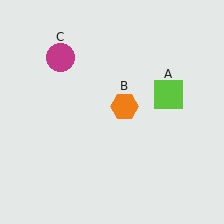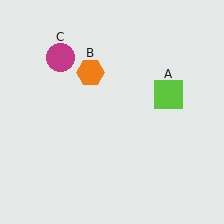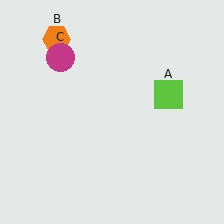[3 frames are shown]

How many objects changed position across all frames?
1 object changed position: orange hexagon (object B).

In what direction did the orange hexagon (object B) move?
The orange hexagon (object B) moved up and to the left.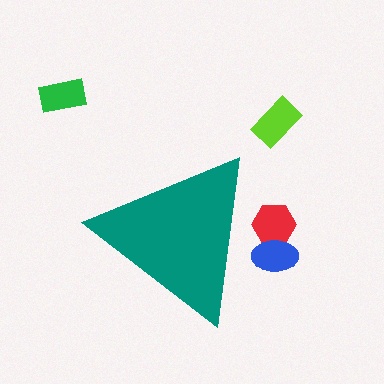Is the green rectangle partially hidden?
No, the green rectangle is fully visible.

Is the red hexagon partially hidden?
Yes, the red hexagon is partially hidden behind the teal triangle.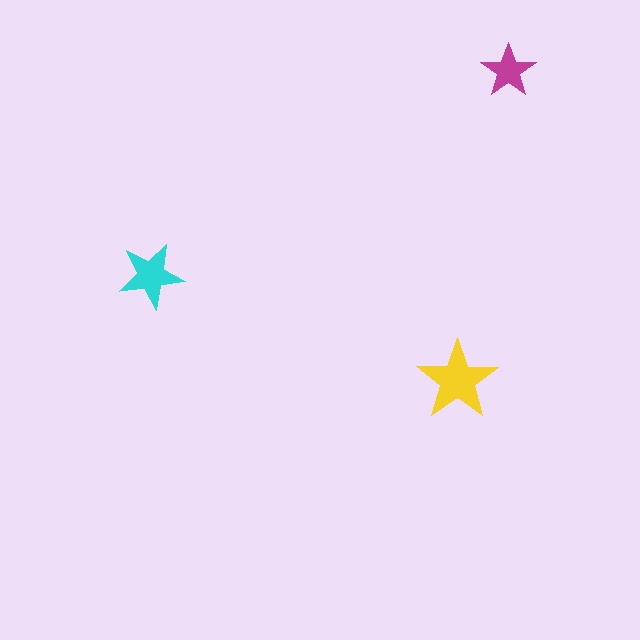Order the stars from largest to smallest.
the yellow one, the cyan one, the magenta one.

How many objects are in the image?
There are 3 objects in the image.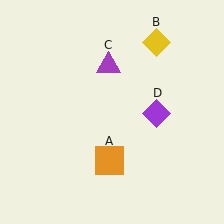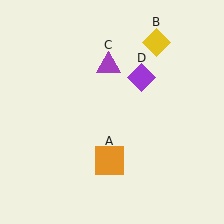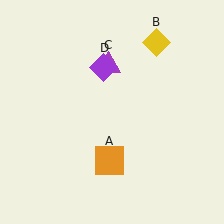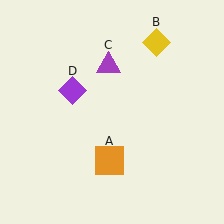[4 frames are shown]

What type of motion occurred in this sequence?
The purple diamond (object D) rotated counterclockwise around the center of the scene.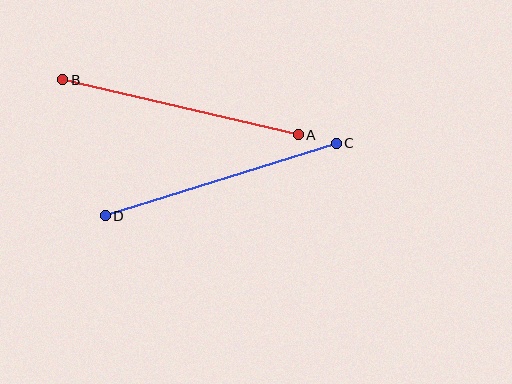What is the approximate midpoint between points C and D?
The midpoint is at approximately (221, 179) pixels.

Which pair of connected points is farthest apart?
Points C and D are farthest apart.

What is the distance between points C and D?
The distance is approximately 242 pixels.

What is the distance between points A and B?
The distance is approximately 242 pixels.